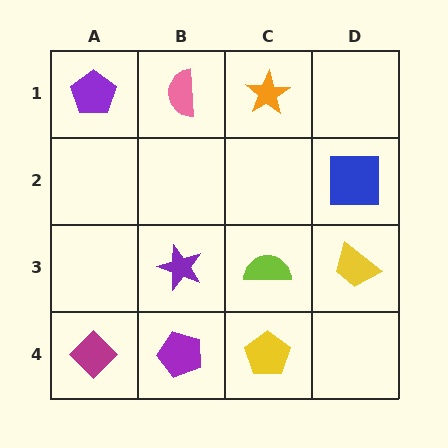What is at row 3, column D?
A yellow trapezoid.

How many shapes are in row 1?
3 shapes.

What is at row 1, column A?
A purple pentagon.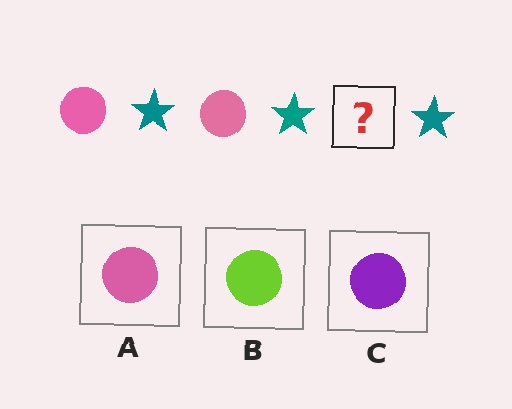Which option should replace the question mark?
Option A.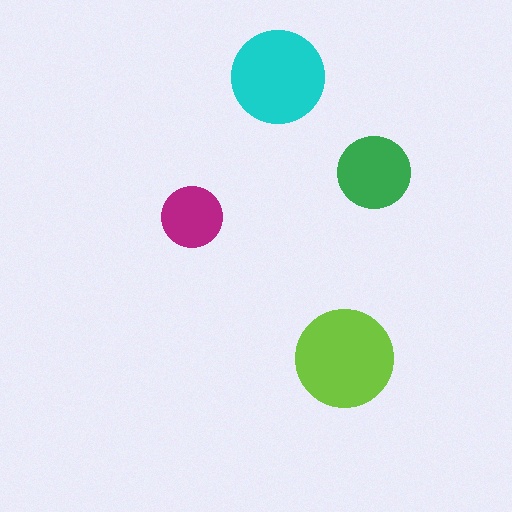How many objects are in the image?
There are 4 objects in the image.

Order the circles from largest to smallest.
the lime one, the cyan one, the green one, the magenta one.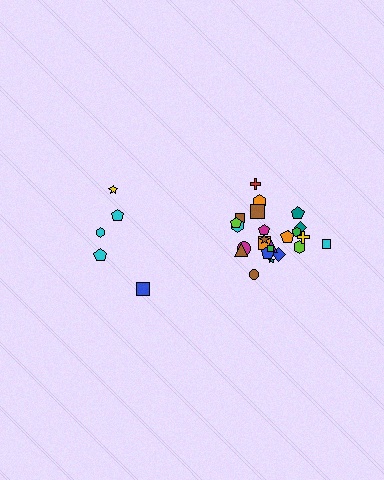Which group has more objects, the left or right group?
The right group.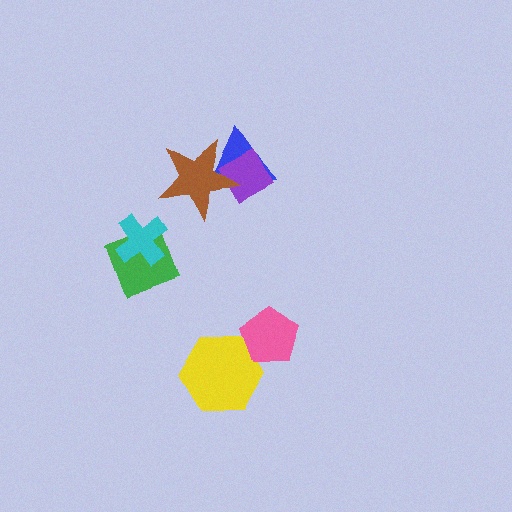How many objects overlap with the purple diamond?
2 objects overlap with the purple diamond.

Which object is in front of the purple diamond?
The brown star is in front of the purple diamond.